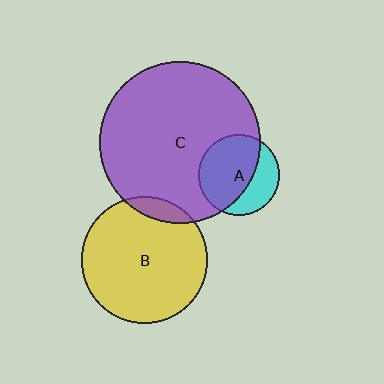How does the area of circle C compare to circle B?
Approximately 1.6 times.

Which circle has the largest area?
Circle C (purple).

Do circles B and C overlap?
Yes.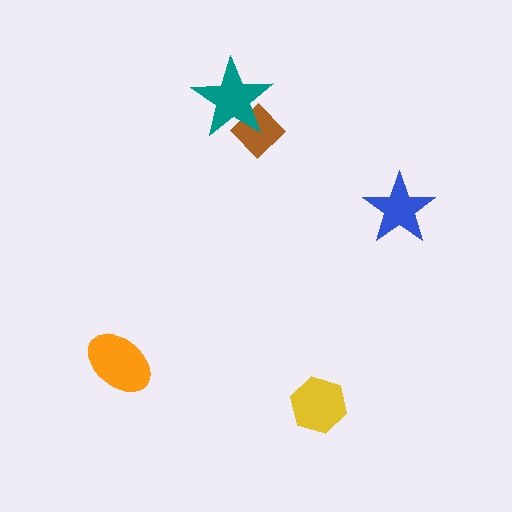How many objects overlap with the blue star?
0 objects overlap with the blue star.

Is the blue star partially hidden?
No, no other shape covers it.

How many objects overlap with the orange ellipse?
0 objects overlap with the orange ellipse.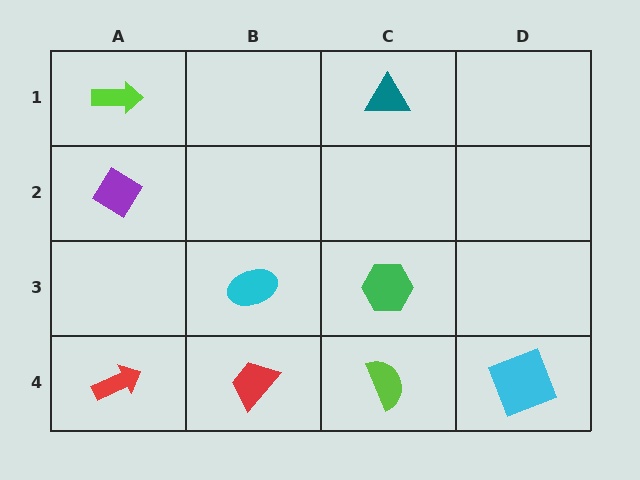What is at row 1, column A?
A lime arrow.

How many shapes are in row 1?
2 shapes.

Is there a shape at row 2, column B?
No, that cell is empty.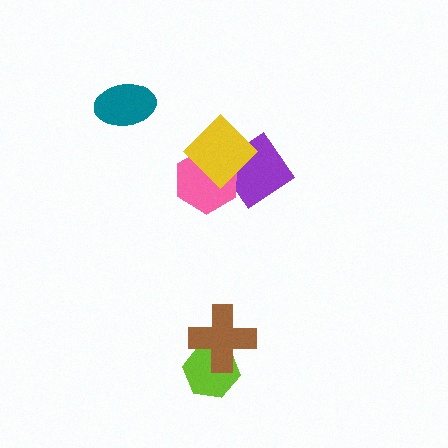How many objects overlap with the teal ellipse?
0 objects overlap with the teal ellipse.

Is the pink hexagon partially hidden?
Yes, it is partially covered by another shape.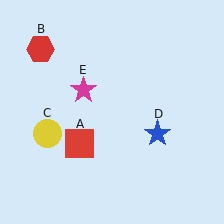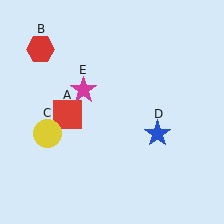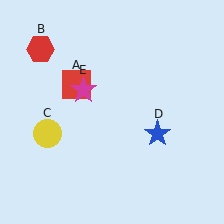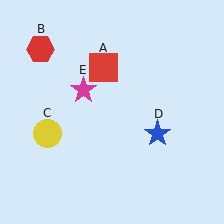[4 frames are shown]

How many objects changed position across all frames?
1 object changed position: red square (object A).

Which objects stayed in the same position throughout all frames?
Red hexagon (object B) and yellow circle (object C) and blue star (object D) and magenta star (object E) remained stationary.